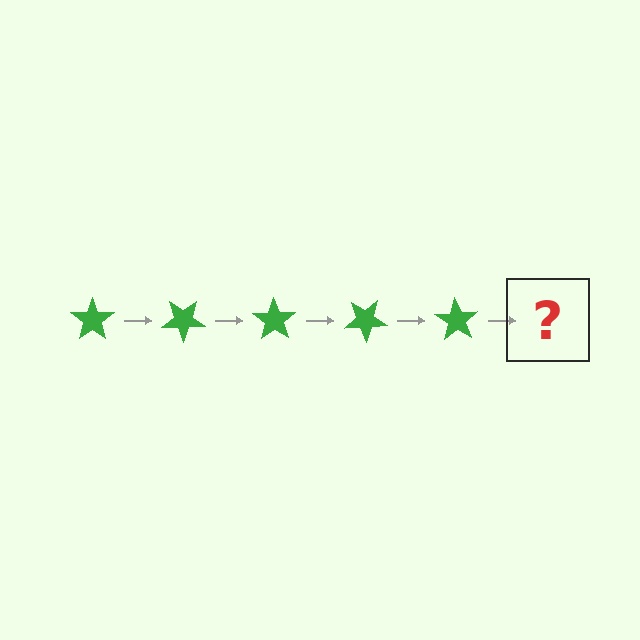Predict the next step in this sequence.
The next step is a green star rotated 175 degrees.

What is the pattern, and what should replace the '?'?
The pattern is that the star rotates 35 degrees each step. The '?' should be a green star rotated 175 degrees.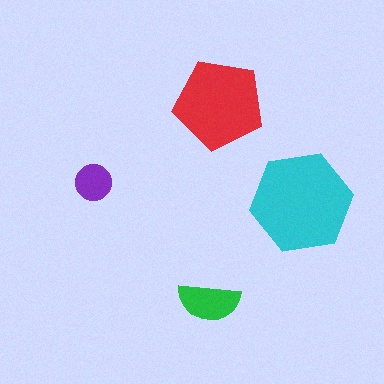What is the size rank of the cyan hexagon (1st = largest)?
1st.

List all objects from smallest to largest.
The purple circle, the green semicircle, the red pentagon, the cyan hexagon.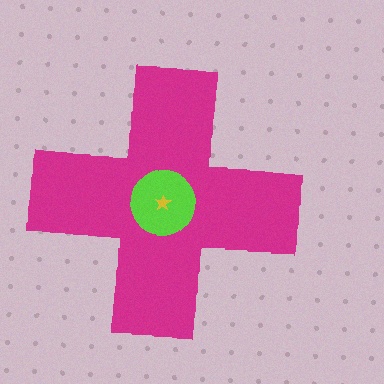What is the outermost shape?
The magenta cross.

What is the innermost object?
The yellow star.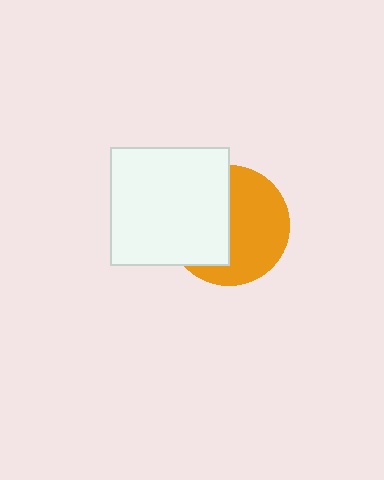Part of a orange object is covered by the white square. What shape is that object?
It is a circle.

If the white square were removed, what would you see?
You would see the complete orange circle.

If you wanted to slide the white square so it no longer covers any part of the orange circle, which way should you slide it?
Slide it left — that is the most direct way to separate the two shapes.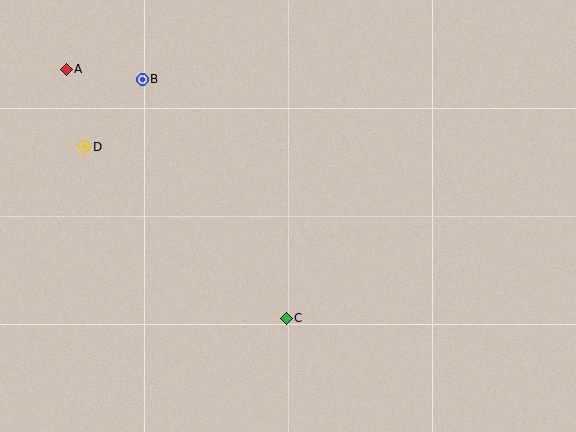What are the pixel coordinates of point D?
Point D is at (85, 147).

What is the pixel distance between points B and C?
The distance between B and C is 279 pixels.